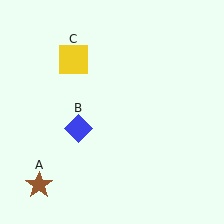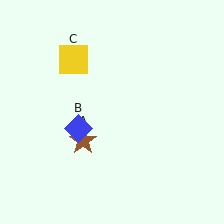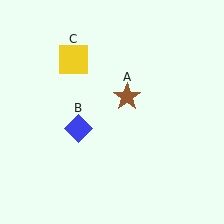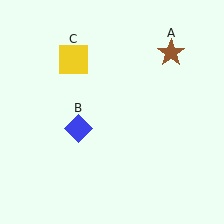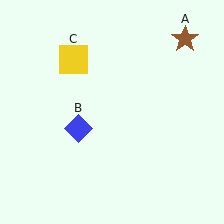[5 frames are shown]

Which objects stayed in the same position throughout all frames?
Blue diamond (object B) and yellow square (object C) remained stationary.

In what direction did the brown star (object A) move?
The brown star (object A) moved up and to the right.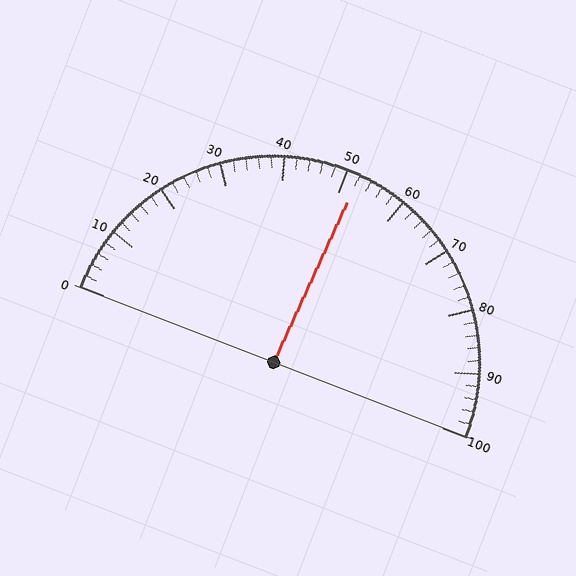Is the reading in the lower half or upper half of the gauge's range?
The reading is in the upper half of the range (0 to 100).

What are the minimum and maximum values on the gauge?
The gauge ranges from 0 to 100.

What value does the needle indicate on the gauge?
The needle indicates approximately 52.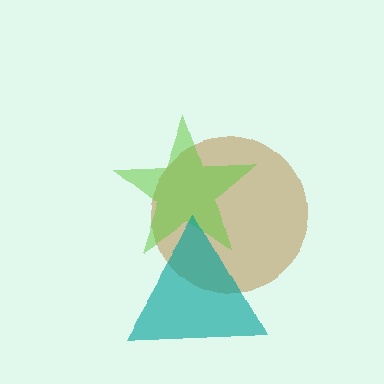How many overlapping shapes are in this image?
There are 3 overlapping shapes in the image.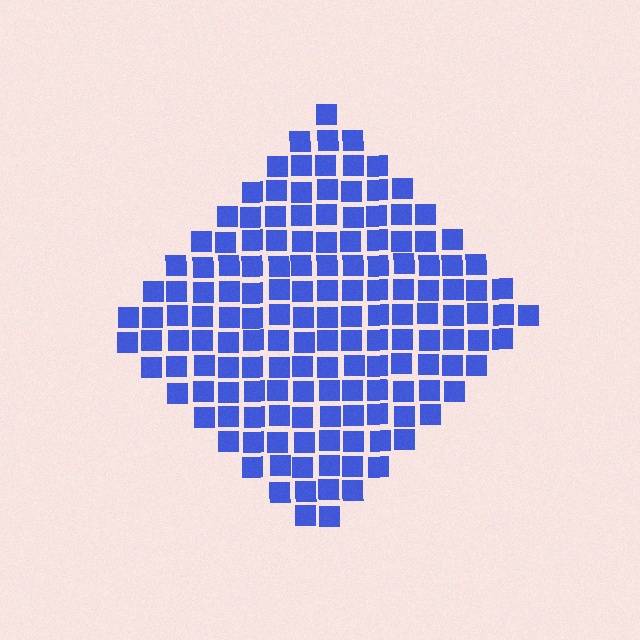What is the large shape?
The large shape is a diamond.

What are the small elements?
The small elements are squares.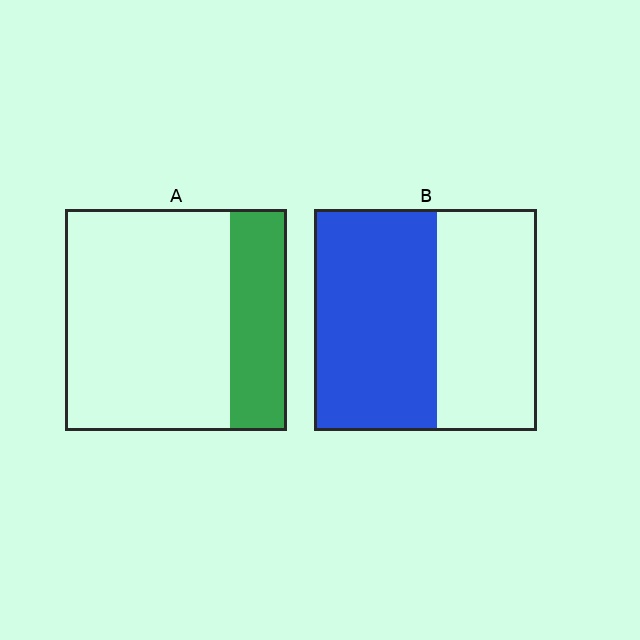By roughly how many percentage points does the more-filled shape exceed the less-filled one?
By roughly 30 percentage points (B over A).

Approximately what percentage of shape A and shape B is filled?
A is approximately 25% and B is approximately 55%.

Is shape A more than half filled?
No.